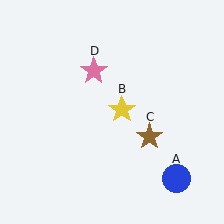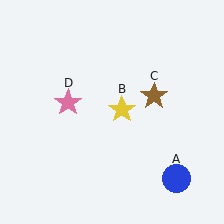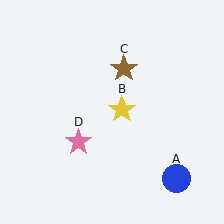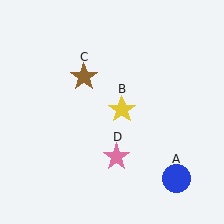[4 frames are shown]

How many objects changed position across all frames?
2 objects changed position: brown star (object C), pink star (object D).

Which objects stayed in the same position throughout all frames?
Blue circle (object A) and yellow star (object B) remained stationary.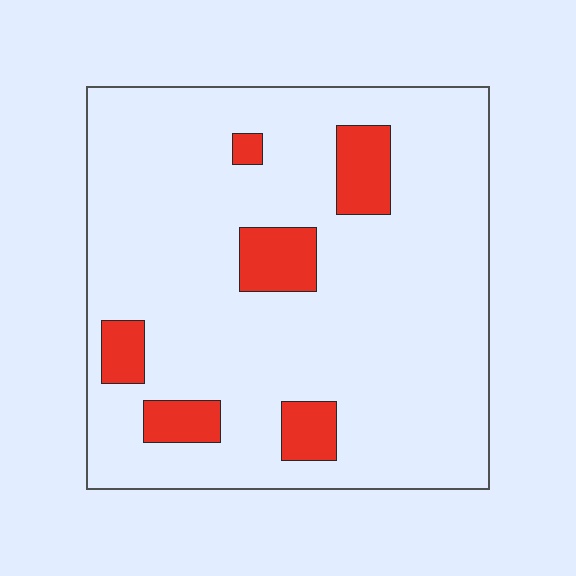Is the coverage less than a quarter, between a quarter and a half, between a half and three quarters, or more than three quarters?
Less than a quarter.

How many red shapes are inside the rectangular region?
6.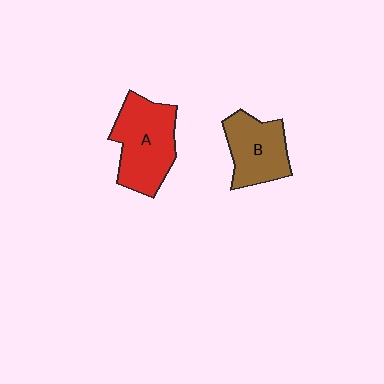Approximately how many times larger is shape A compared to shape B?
Approximately 1.3 times.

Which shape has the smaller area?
Shape B (brown).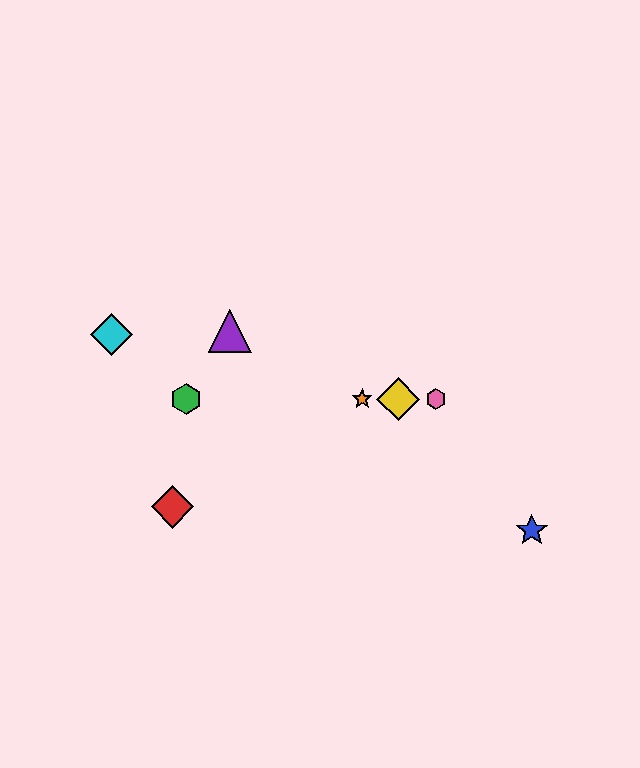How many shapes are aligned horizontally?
4 shapes (the green hexagon, the yellow diamond, the orange star, the pink hexagon) are aligned horizontally.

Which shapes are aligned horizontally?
The green hexagon, the yellow diamond, the orange star, the pink hexagon are aligned horizontally.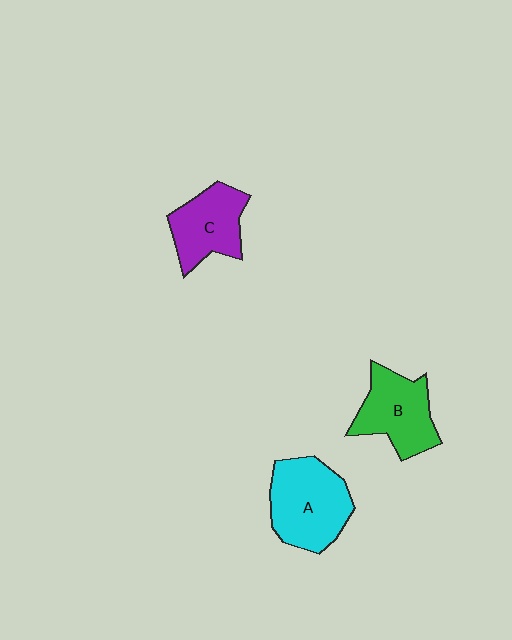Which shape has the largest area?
Shape A (cyan).